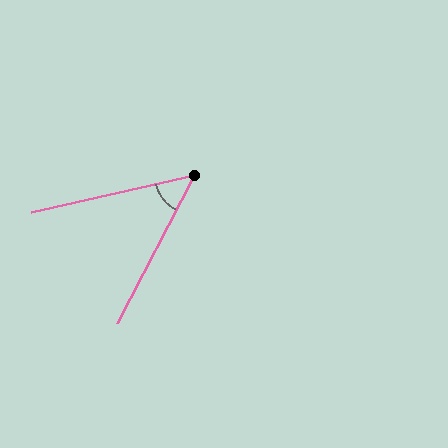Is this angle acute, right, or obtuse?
It is acute.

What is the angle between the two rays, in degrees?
Approximately 50 degrees.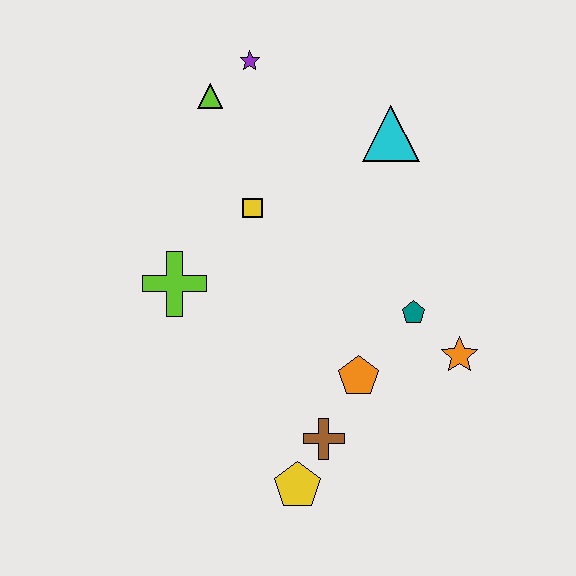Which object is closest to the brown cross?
The yellow pentagon is closest to the brown cross.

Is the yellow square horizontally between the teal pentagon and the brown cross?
No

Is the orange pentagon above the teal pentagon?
No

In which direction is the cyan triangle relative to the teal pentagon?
The cyan triangle is above the teal pentagon.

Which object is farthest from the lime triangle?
The yellow pentagon is farthest from the lime triangle.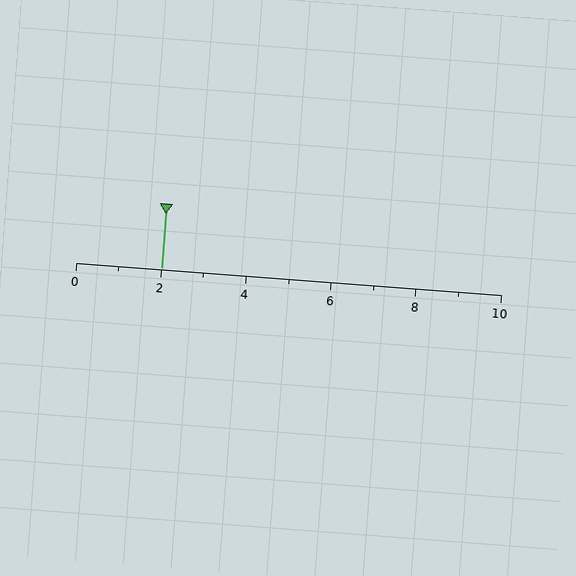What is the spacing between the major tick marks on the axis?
The major ticks are spaced 2 apart.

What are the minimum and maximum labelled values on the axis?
The axis runs from 0 to 10.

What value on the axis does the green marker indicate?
The marker indicates approximately 2.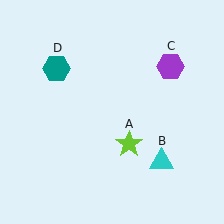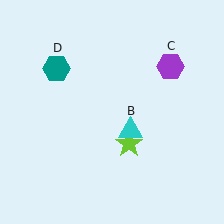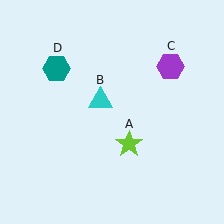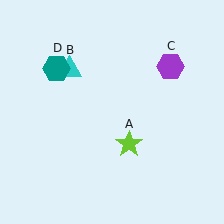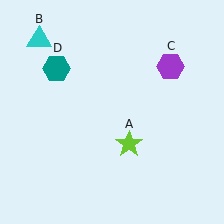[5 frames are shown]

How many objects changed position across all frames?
1 object changed position: cyan triangle (object B).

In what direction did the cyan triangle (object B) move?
The cyan triangle (object B) moved up and to the left.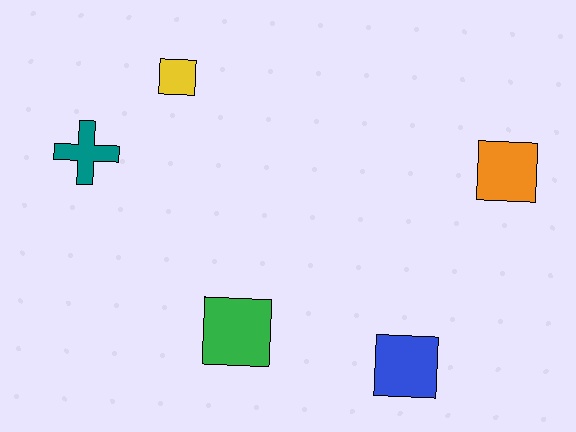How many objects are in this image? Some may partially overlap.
There are 5 objects.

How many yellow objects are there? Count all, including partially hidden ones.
There is 1 yellow object.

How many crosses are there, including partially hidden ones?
There is 1 cross.